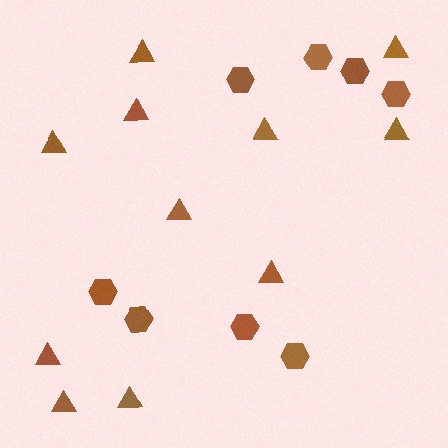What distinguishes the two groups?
There are 2 groups: one group of hexagons (8) and one group of triangles (11).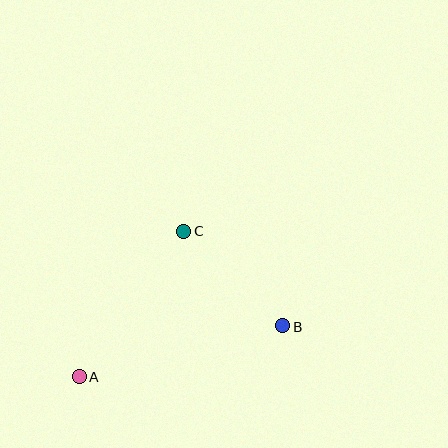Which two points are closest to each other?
Points B and C are closest to each other.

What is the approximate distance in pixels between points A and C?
The distance between A and C is approximately 179 pixels.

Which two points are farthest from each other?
Points A and B are farthest from each other.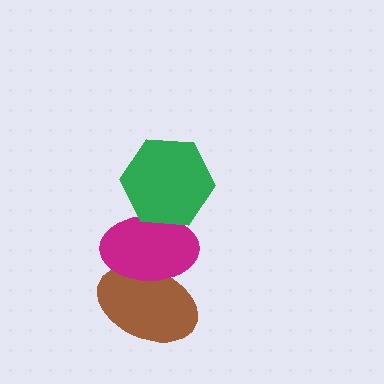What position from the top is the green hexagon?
The green hexagon is 1st from the top.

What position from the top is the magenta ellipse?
The magenta ellipse is 2nd from the top.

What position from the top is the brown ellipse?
The brown ellipse is 3rd from the top.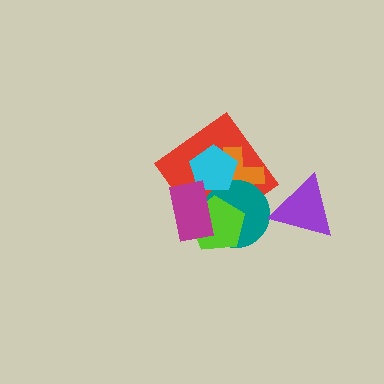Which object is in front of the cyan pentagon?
The magenta rectangle is in front of the cyan pentagon.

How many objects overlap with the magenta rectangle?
4 objects overlap with the magenta rectangle.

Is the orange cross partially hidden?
Yes, it is partially covered by another shape.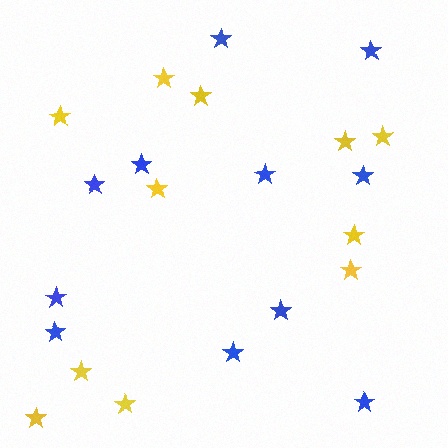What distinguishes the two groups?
There are 2 groups: one group of yellow stars (11) and one group of blue stars (11).